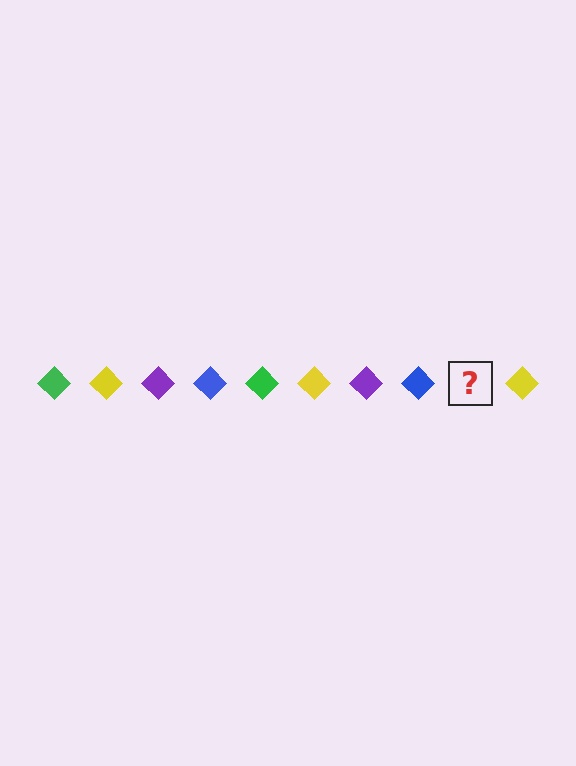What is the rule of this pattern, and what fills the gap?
The rule is that the pattern cycles through green, yellow, purple, blue diamonds. The gap should be filled with a green diamond.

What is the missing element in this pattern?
The missing element is a green diamond.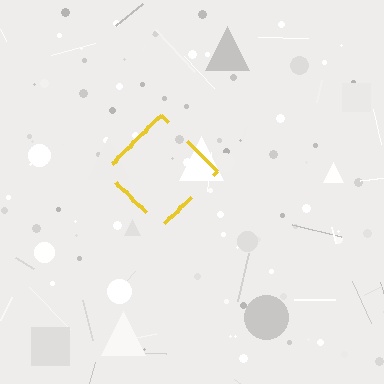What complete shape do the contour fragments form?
The contour fragments form a diamond.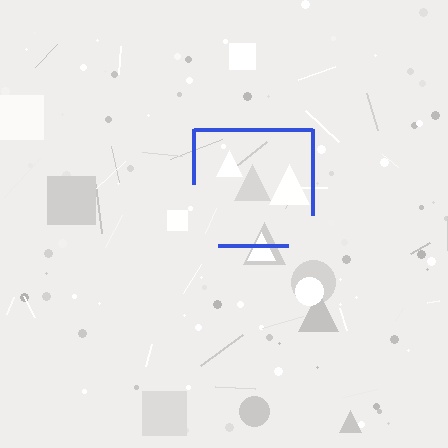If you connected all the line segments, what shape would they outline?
They would outline a square.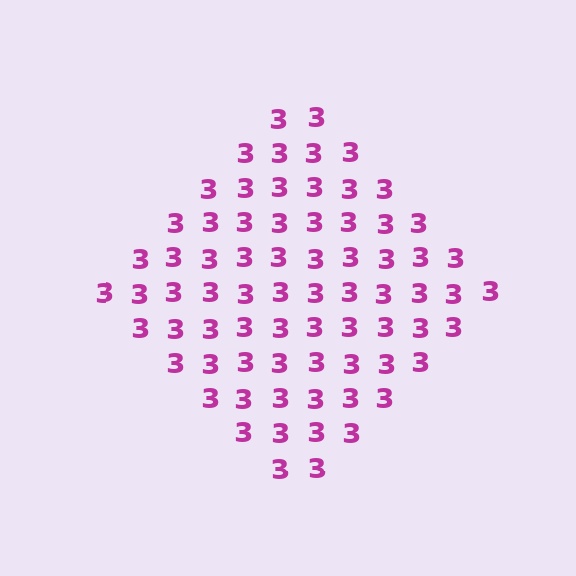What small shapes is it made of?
It is made of small digit 3's.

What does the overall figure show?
The overall figure shows a diamond.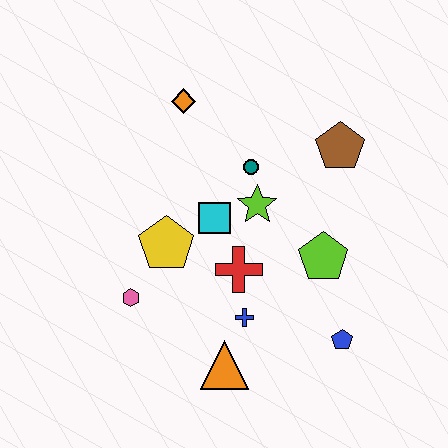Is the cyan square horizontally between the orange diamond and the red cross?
Yes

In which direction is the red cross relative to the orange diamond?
The red cross is below the orange diamond.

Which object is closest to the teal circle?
The lime star is closest to the teal circle.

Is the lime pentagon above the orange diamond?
No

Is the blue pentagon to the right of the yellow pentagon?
Yes